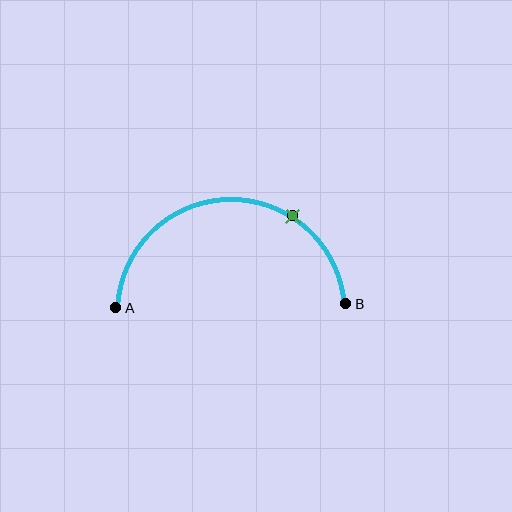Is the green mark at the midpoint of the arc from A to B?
No. The green mark lies on the arc but is closer to endpoint B. The arc midpoint would be at the point on the curve equidistant along the arc from both A and B.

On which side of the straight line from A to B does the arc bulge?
The arc bulges above the straight line connecting A and B.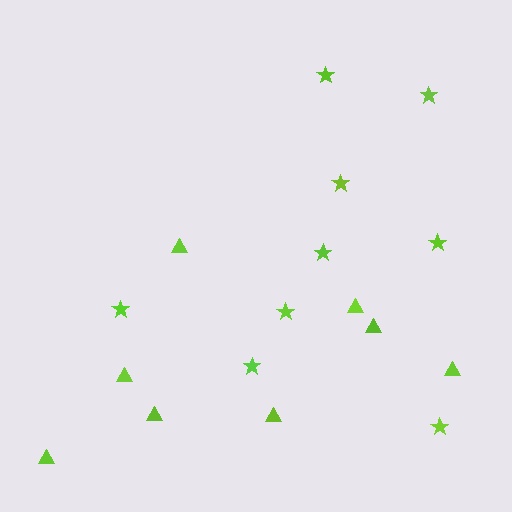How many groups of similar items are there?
There are 2 groups: one group of stars (9) and one group of triangles (8).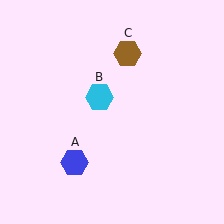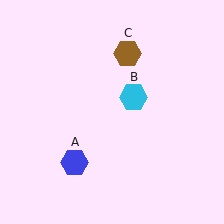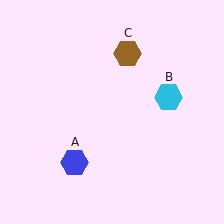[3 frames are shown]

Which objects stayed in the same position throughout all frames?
Blue hexagon (object A) and brown hexagon (object C) remained stationary.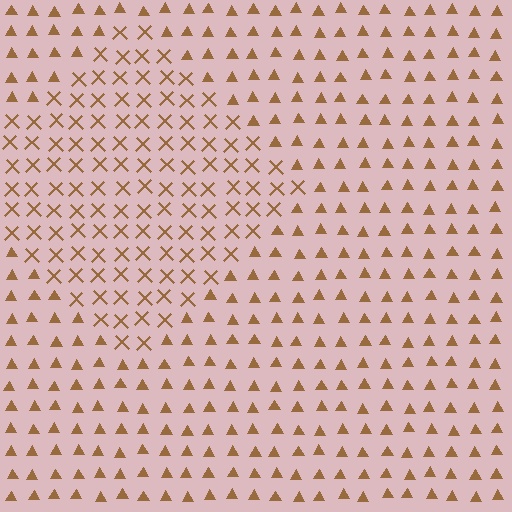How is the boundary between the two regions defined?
The boundary is defined by a change in element shape: X marks inside vs. triangles outside. All elements share the same color and spacing.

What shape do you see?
I see a diamond.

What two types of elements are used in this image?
The image uses X marks inside the diamond region and triangles outside it.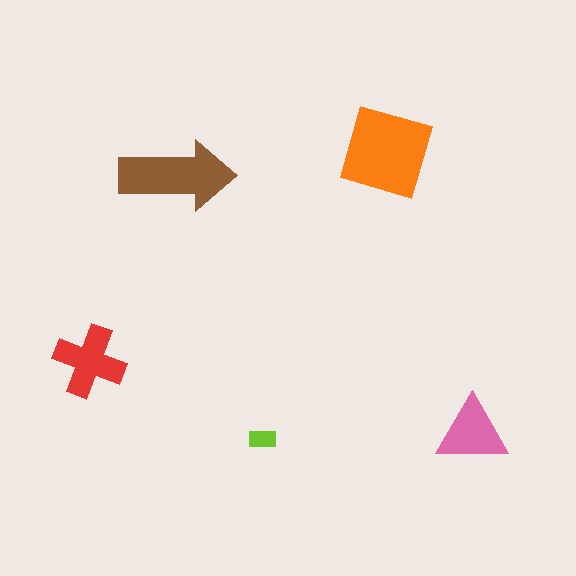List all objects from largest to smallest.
The orange square, the brown arrow, the red cross, the pink triangle, the lime rectangle.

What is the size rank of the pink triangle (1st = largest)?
4th.